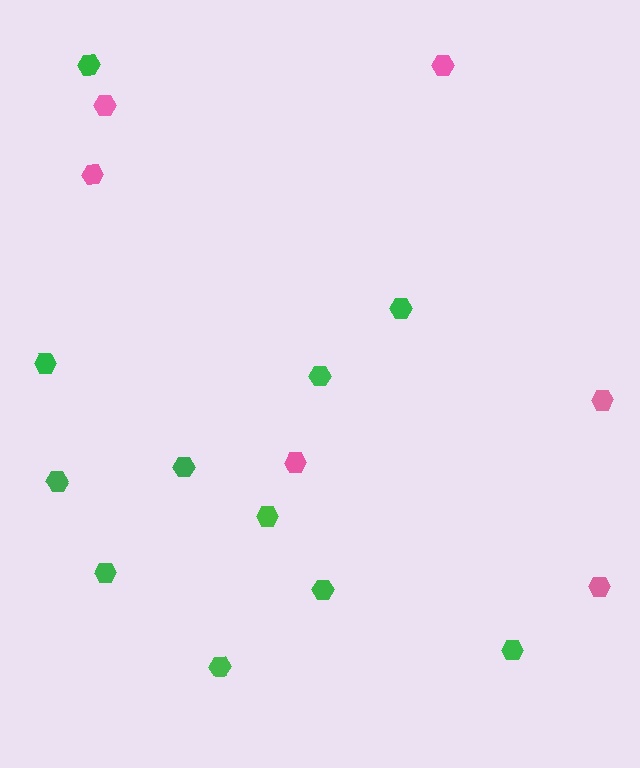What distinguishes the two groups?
There are 2 groups: one group of pink hexagons (6) and one group of green hexagons (11).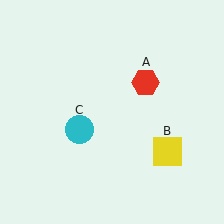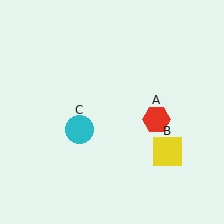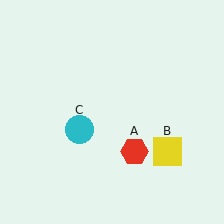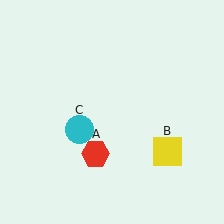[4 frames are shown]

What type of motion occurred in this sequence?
The red hexagon (object A) rotated clockwise around the center of the scene.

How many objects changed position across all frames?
1 object changed position: red hexagon (object A).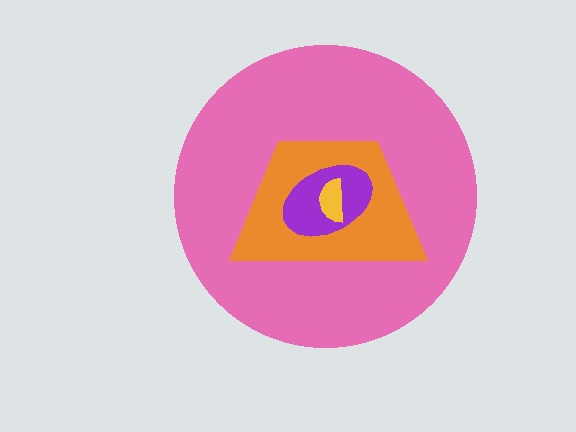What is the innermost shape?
The yellow semicircle.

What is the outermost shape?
The pink circle.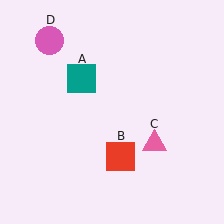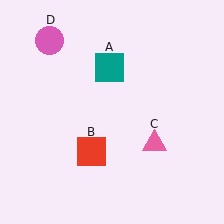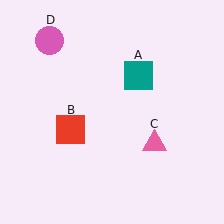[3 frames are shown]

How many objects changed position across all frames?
2 objects changed position: teal square (object A), red square (object B).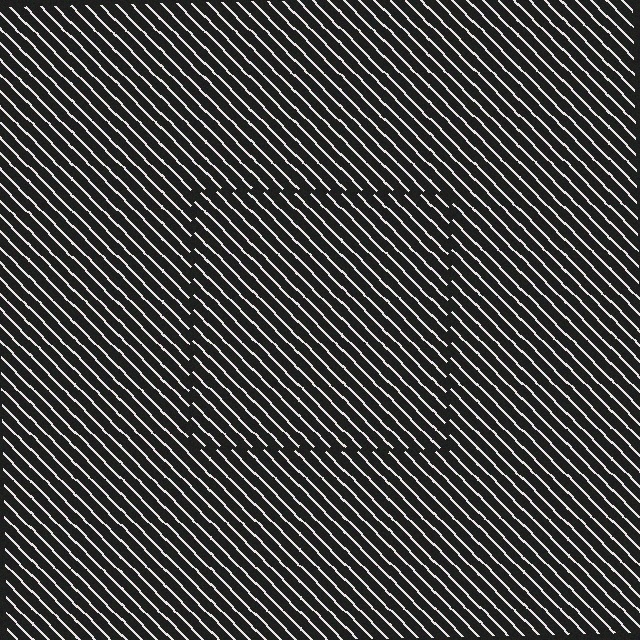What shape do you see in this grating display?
An illusory square. The interior of the shape contains the same grating, shifted by half a period — the contour is defined by the phase discontinuity where line-ends from the inner and outer gratings abut.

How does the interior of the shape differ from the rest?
The interior of the shape contains the same grating, shifted by half a period — the contour is defined by the phase discontinuity where line-ends from the inner and outer gratings abut.